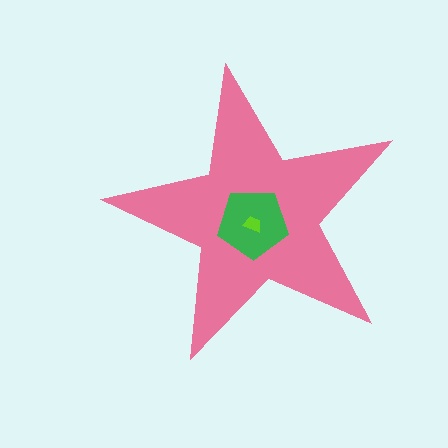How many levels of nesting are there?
3.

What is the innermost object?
The lime trapezoid.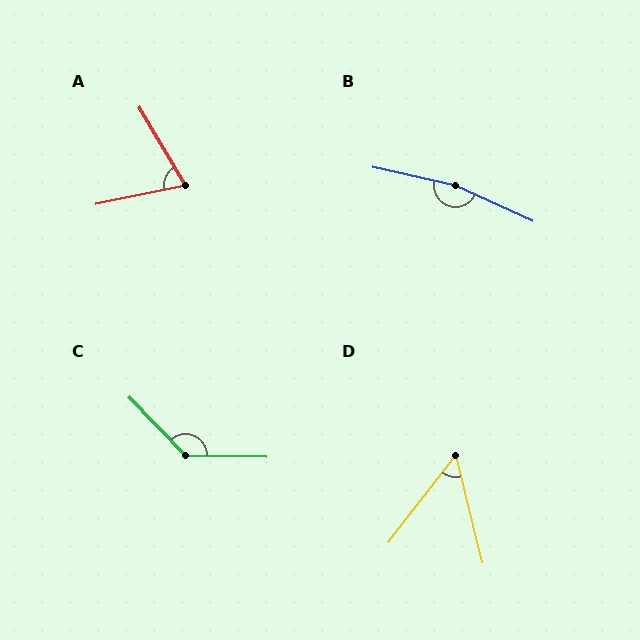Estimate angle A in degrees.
Approximately 71 degrees.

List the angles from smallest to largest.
D (52°), A (71°), C (135°), B (168°).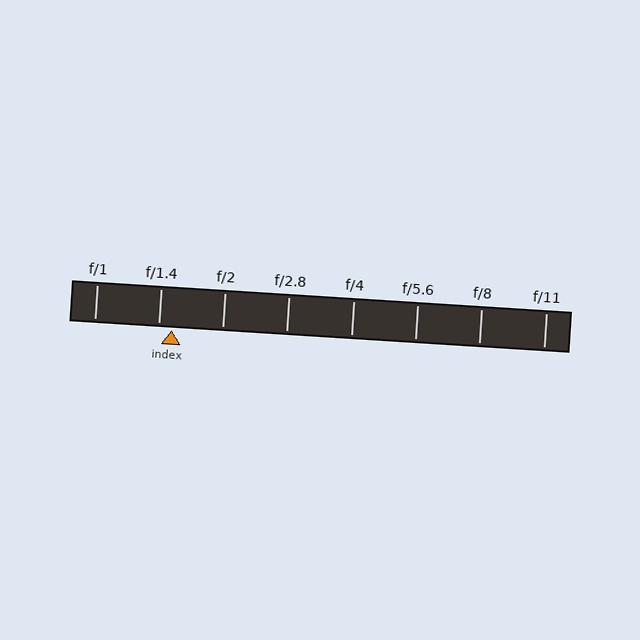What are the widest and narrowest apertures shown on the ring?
The widest aperture shown is f/1 and the narrowest is f/11.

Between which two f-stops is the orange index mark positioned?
The index mark is between f/1.4 and f/2.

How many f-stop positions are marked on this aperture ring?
There are 8 f-stop positions marked.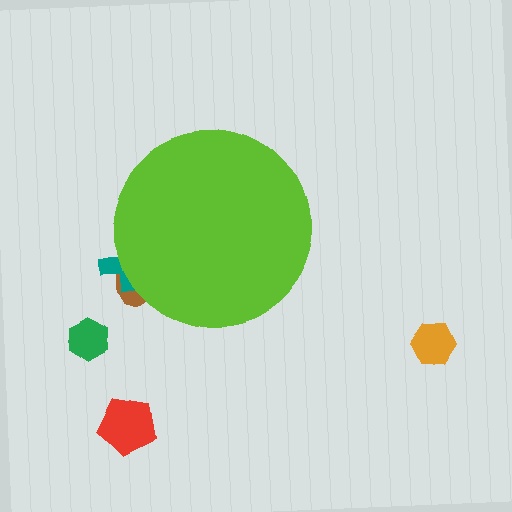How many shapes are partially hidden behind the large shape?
2 shapes are partially hidden.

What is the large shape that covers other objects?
A lime circle.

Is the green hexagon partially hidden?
No, the green hexagon is fully visible.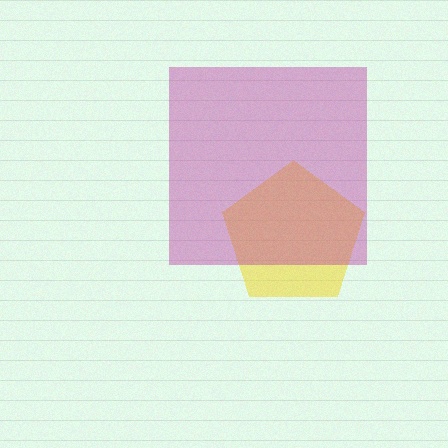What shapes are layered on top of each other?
The layered shapes are: a yellow pentagon, a magenta square.